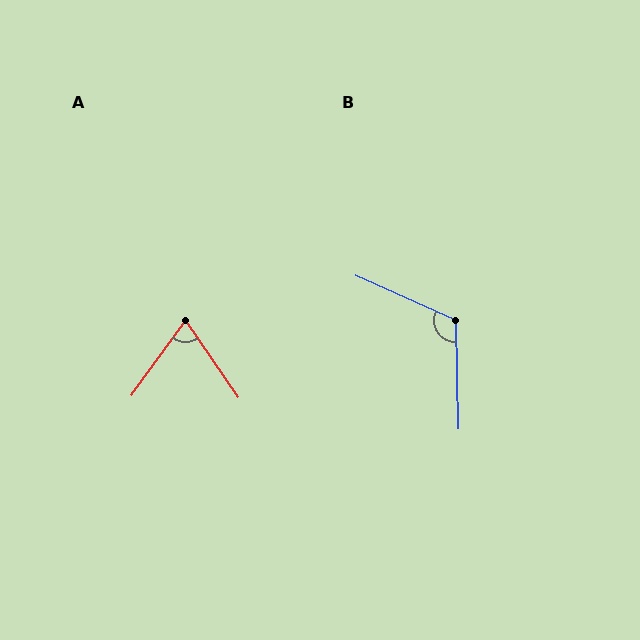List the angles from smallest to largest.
A (70°), B (116°).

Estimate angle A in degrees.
Approximately 70 degrees.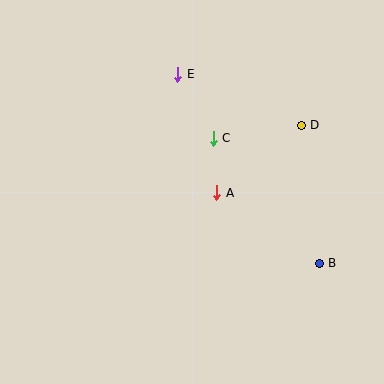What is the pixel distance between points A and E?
The distance between A and E is 124 pixels.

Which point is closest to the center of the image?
Point A at (217, 193) is closest to the center.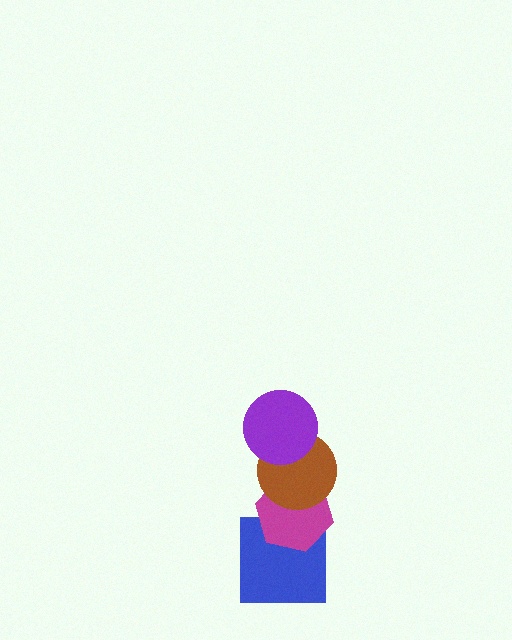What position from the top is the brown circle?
The brown circle is 2nd from the top.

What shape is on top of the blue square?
The magenta hexagon is on top of the blue square.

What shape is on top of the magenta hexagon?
The brown circle is on top of the magenta hexagon.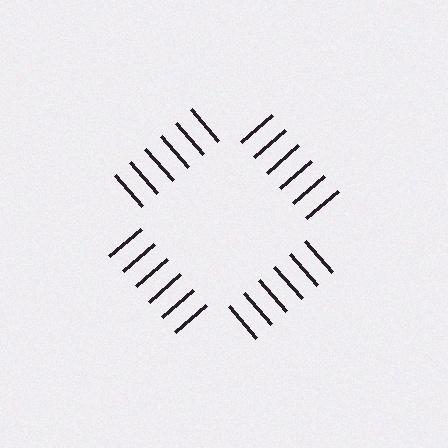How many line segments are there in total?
24 — 6 along each of the 4 edges.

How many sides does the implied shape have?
4 sides — the line-ends trace a square.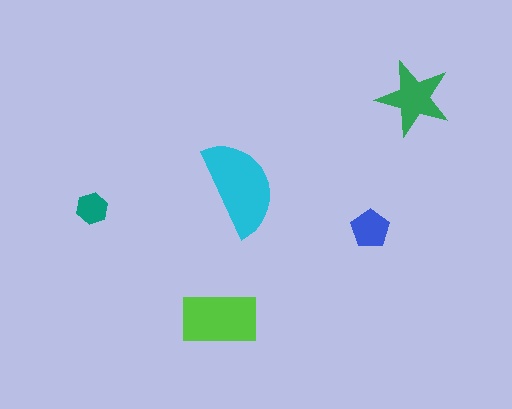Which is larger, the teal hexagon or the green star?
The green star.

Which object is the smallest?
The teal hexagon.